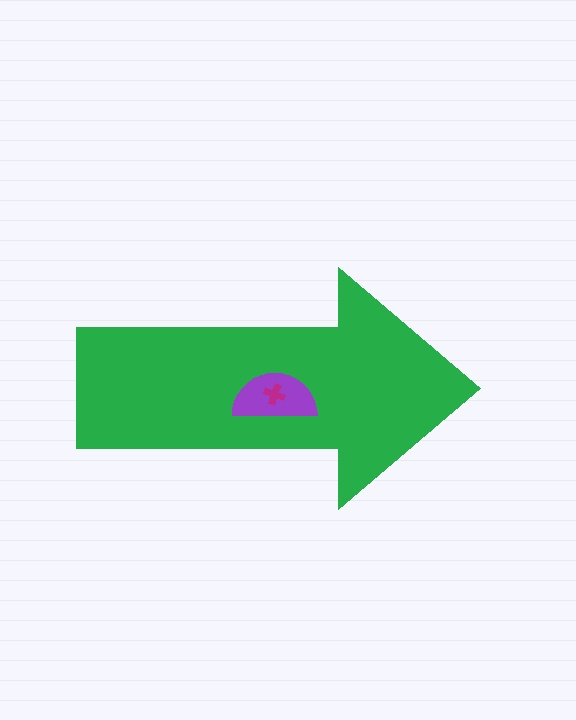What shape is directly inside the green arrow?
The purple semicircle.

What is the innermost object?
The magenta cross.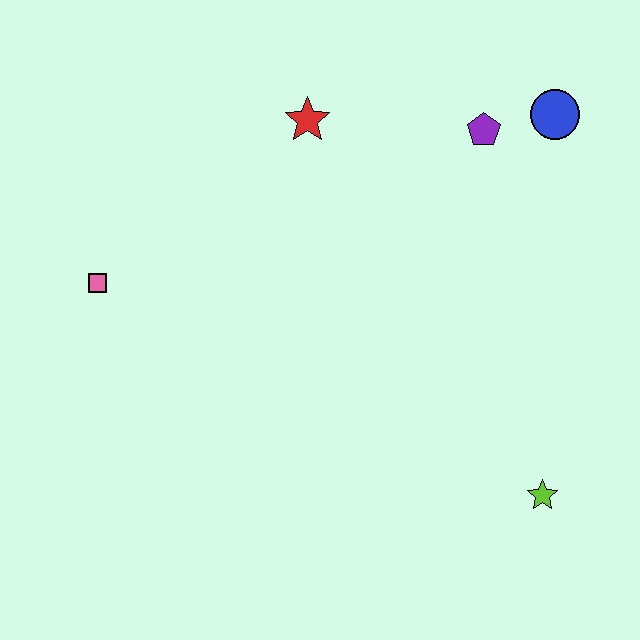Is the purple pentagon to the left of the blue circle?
Yes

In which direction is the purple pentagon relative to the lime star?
The purple pentagon is above the lime star.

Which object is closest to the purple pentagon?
The blue circle is closest to the purple pentagon.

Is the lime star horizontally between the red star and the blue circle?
Yes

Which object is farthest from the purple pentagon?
The pink square is farthest from the purple pentagon.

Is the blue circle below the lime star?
No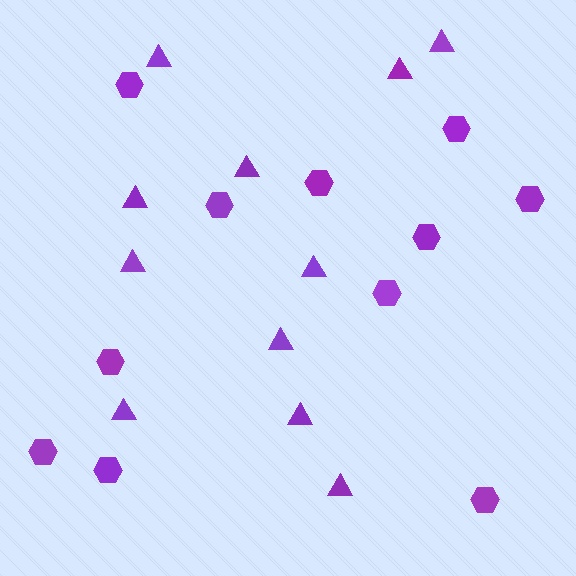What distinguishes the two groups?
There are 2 groups: one group of triangles (11) and one group of hexagons (11).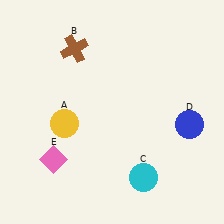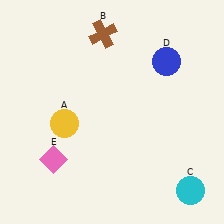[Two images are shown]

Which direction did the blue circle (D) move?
The blue circle (D) moved up.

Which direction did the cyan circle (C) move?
The cyan circle (C) moved right.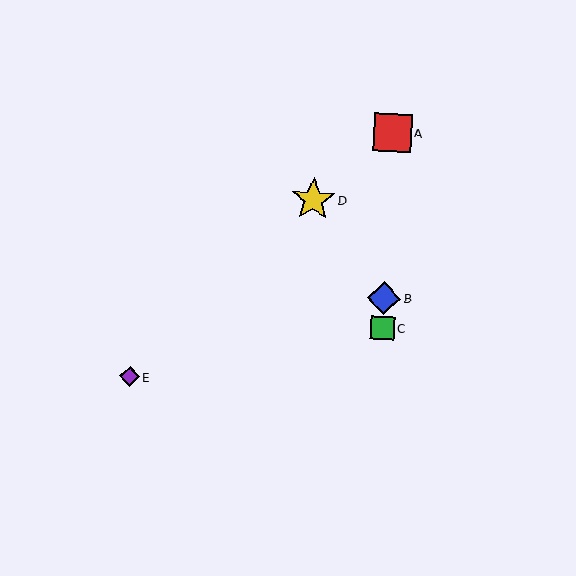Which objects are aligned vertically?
Objects A, B, C are aligned vertically.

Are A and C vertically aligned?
Yes, both are at x≈393.